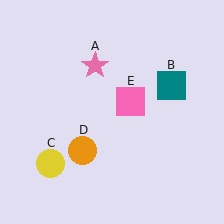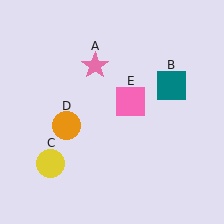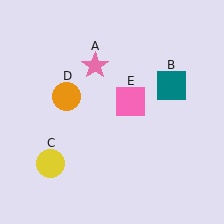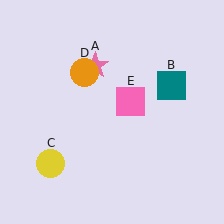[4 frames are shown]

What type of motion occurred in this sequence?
The orange circle (object D) rotated clockwise around the center of the scene.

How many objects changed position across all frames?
1 object changed position: orange circle (object D).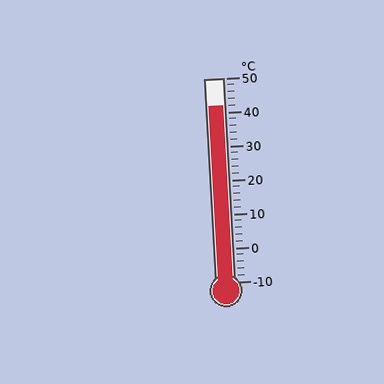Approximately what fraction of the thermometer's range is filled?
The thermometer is filled to approximately 85% of its range.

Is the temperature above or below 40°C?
The temperature is above 40°C.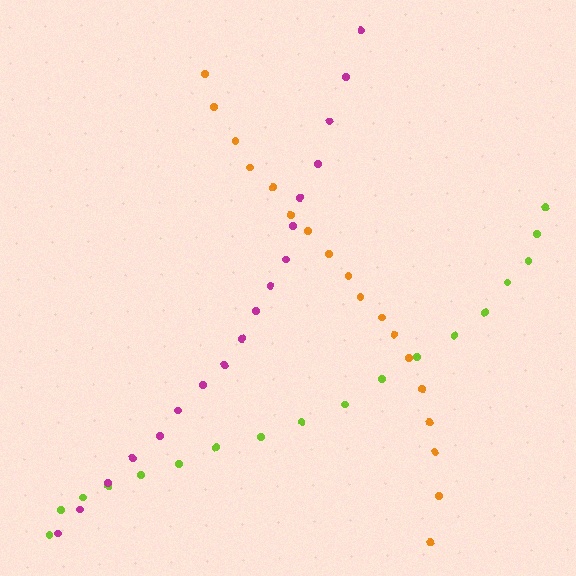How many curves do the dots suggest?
There are 3 distinct paths.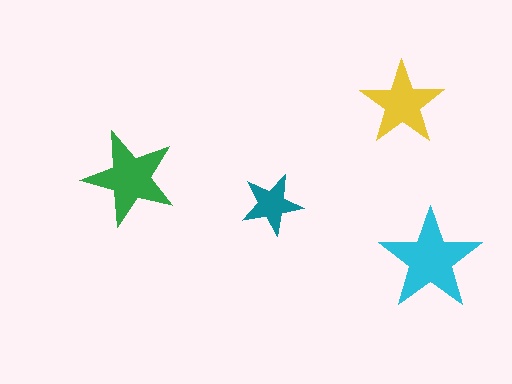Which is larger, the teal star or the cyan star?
The cyan one.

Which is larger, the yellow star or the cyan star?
The cyan one.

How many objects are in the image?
There are 4 objects in the image.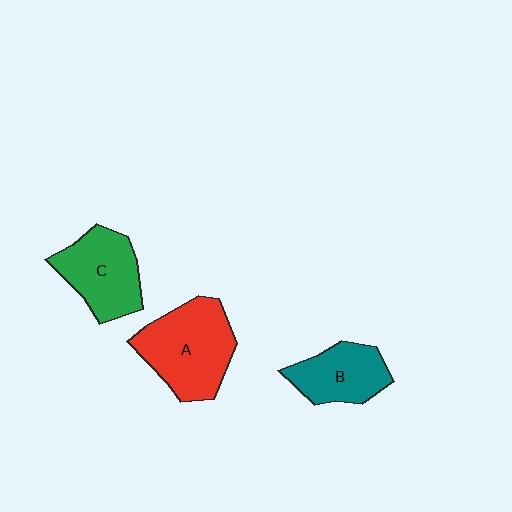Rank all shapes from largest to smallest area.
From largest to smallest: A (red), C (green), B (teal).